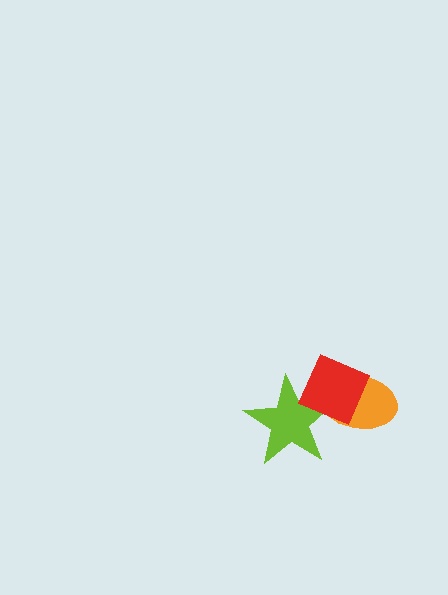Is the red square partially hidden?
No, no other shape covers it.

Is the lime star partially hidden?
Yes, it is partially covered by another shape.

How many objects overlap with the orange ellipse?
2 objects overlap with the orange ellipse.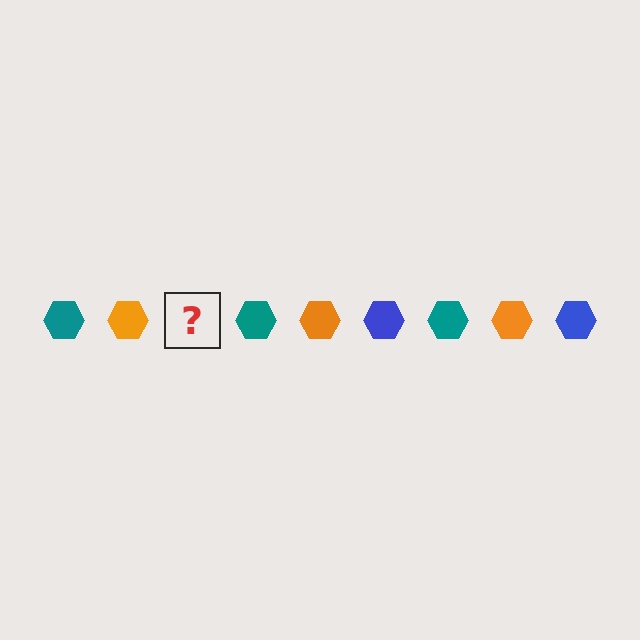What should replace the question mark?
The question mark should be replaced with a blue hexagon.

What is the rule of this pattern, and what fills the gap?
The rule is that the pattern cycles through teal, orange, blue hexagons. The gap should be filled with a blue hexagon.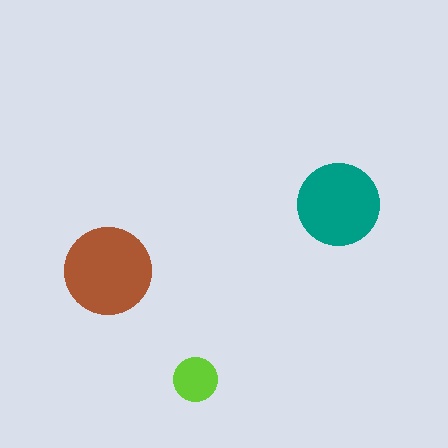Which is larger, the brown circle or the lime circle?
The brown one.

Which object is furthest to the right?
The teal circle is rightmost.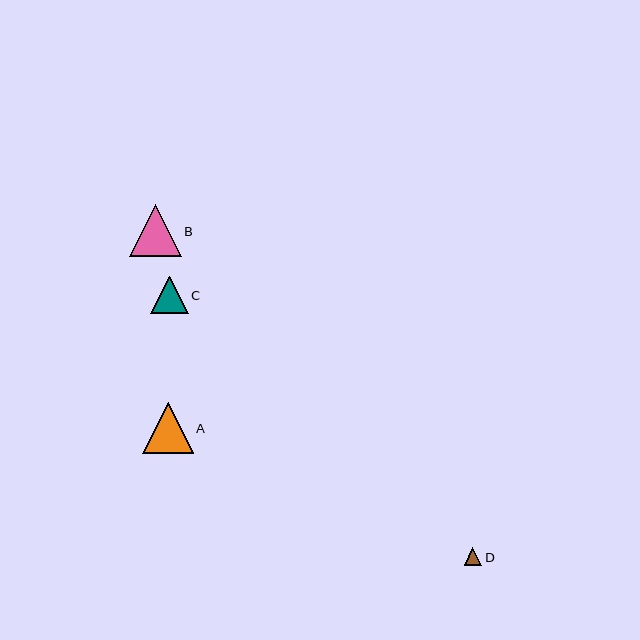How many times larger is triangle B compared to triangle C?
Triangle B is approximately 1.4 times the size of triangle C.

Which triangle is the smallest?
Triangle D is the smallest with a size of approximately 18 pixels.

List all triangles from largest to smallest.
From largest to smallest: B, A, C, D.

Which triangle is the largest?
Triangle B is the largest with a size of approximately 52 pixels.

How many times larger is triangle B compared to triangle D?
Triangle B is approximately 2.9 times the size of triangle D.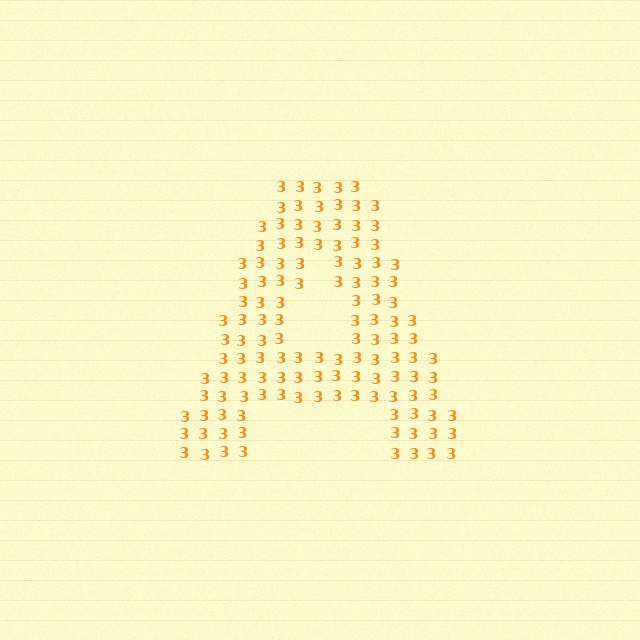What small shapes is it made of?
It is made of small digit 3's.